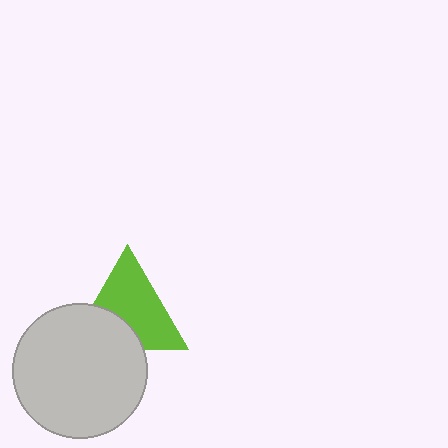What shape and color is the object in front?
The object in front is a light gray circle.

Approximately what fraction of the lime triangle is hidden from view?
Roughly 34% of the lime triangle is hidden behind the light gray circle.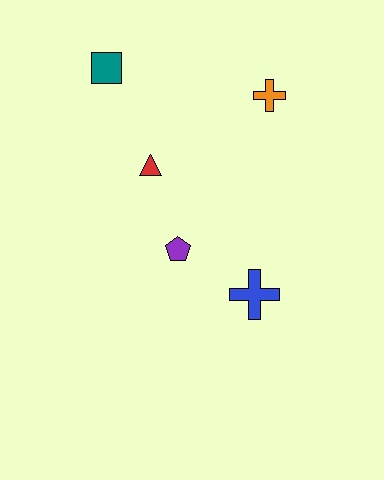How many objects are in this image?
There are 5 objects.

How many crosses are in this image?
There are 2 crosses.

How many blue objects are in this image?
There is 1 blue object.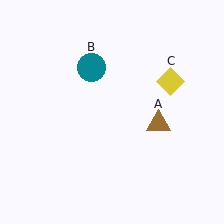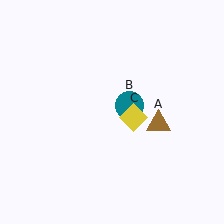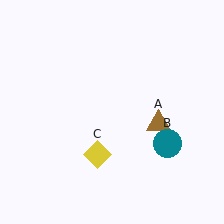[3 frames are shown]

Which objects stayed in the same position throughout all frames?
Brown triangle (object A) remained stationary.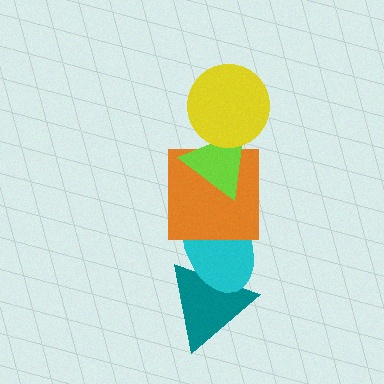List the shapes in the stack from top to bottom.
From top to bottom: the yellow circle, the lime triangle, the orange square, the cyan ellipse, the teal triangle.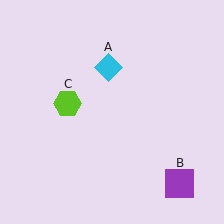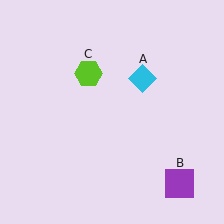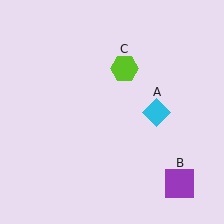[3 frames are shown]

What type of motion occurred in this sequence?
The cyan diamond (object A), lime hexagon (object C) rotated clockwise around the center of the scene.